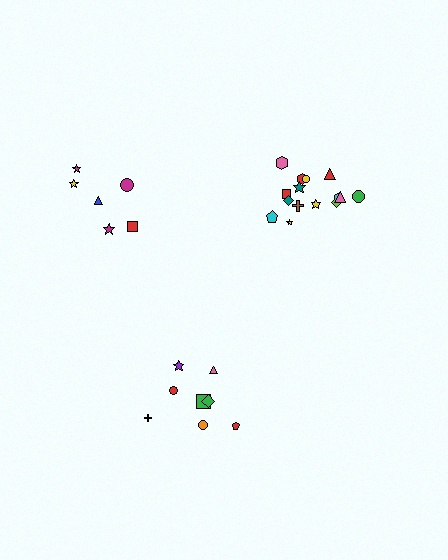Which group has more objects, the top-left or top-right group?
The top-right group.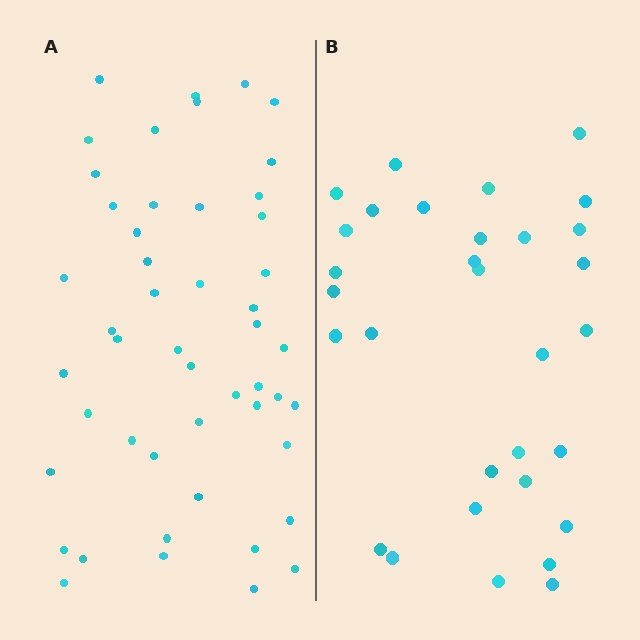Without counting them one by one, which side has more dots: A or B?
Region A (the left region) has more dots.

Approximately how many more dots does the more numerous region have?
Region A has approximately 20 more dots than region B.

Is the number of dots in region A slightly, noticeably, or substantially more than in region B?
Region A has substantially more. The ratio is roughly 1.6 to 1.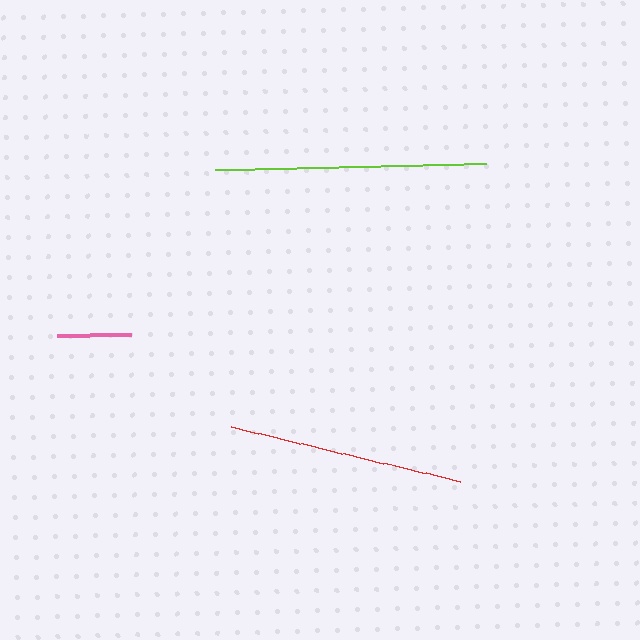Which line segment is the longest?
The lime line is the longest at approximately 271 pixels.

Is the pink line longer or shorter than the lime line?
The lime line is longer than the pink line.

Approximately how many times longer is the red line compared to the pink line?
The red line is approximately 3.2 times the length of the pink line.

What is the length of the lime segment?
The lime segment is approximately 271 pixels long.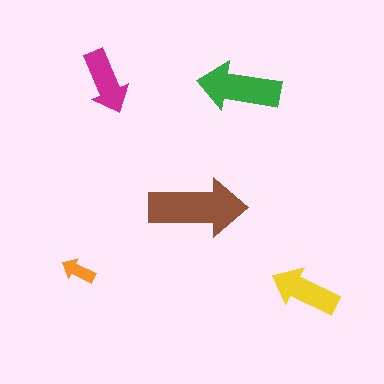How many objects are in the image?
There are 5 objects in the image.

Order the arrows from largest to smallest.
the brown one, the green one, the yellow one, the magenta one, the orange one.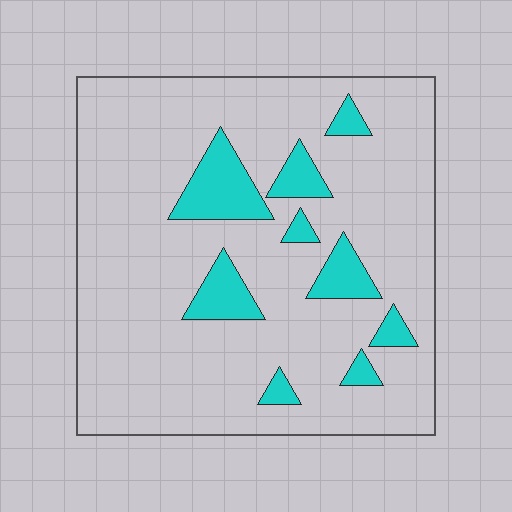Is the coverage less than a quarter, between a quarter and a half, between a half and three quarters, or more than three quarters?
Less than a quarter.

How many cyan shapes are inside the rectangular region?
9.